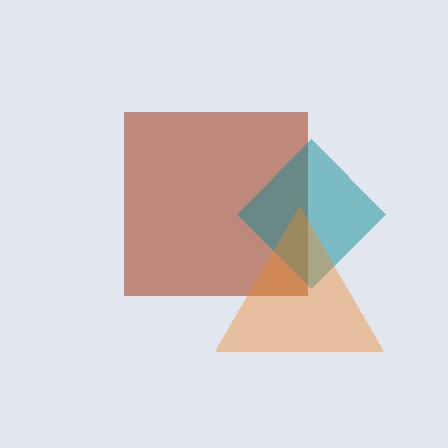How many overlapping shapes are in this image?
There are 3 overlapping shapes in the image.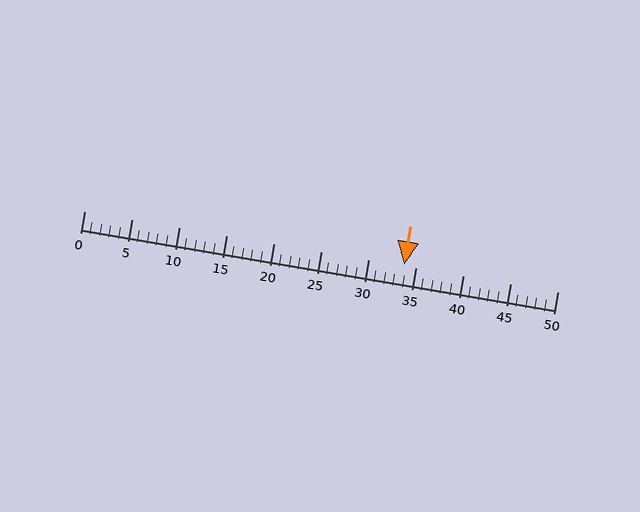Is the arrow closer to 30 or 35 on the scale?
The arrow is closer to 35.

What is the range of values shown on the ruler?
The ruler shows values from 0 to 50.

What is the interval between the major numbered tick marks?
The major tick marks are spaced 5 units apart.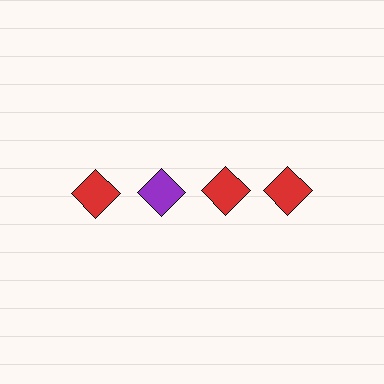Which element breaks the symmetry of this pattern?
The purple diamond in the top row, second from left column breaks the symmetry. All other shapes are red diamonds.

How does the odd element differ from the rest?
It has a different color: purple instead of red.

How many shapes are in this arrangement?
There are 4 shapes arranged in a grid pattern.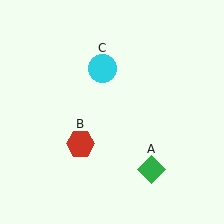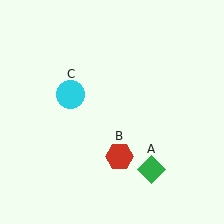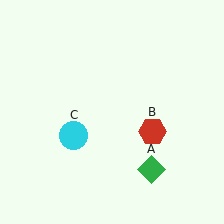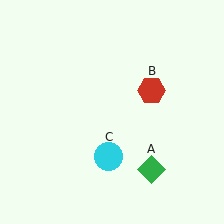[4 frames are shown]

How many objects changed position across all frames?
2 objects changed position: red hexagon (object B), cyan circle (object C).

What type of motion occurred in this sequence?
The red hexagon (object B), cyan circle (object C) rotated counterclockwise around the center of the scene.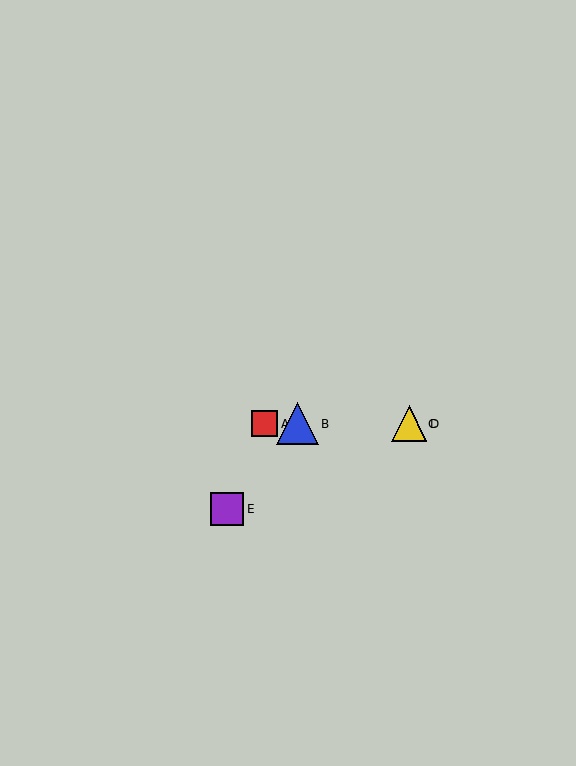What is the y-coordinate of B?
Object B is at y≈424.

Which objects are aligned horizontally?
Objects A, B, C, D are aligned horizontally.